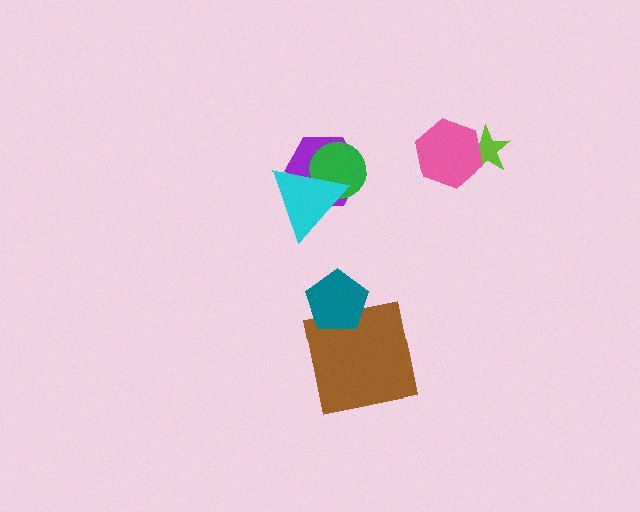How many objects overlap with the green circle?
2 objects overlap with the green circle.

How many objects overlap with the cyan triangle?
2 objects overlap with the cyan triangle.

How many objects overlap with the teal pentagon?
1 object overlaps with the teal pentagon.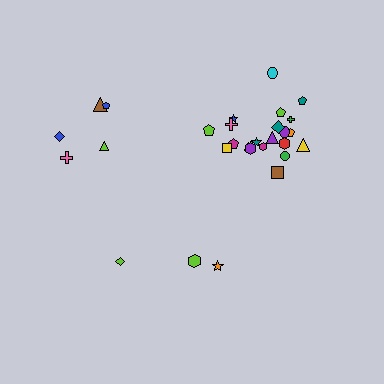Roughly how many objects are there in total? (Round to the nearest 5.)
Roughly 30 objects in total.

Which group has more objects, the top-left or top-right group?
The top-right group.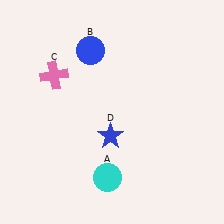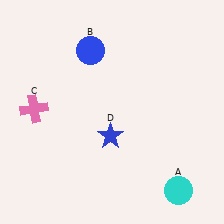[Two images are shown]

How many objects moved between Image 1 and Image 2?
2 objects moved between the two images.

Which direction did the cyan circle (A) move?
The cyan circle (A) moved right.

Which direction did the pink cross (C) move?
The pink cross (C) moved down.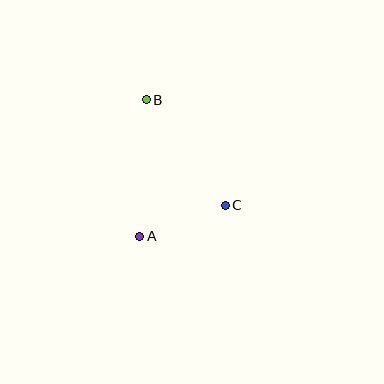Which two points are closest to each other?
Points A and C are closest to each other.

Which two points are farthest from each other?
Points A and B are farthest from each other.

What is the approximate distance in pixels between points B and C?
The distance between B and C is approximately 132 pixels.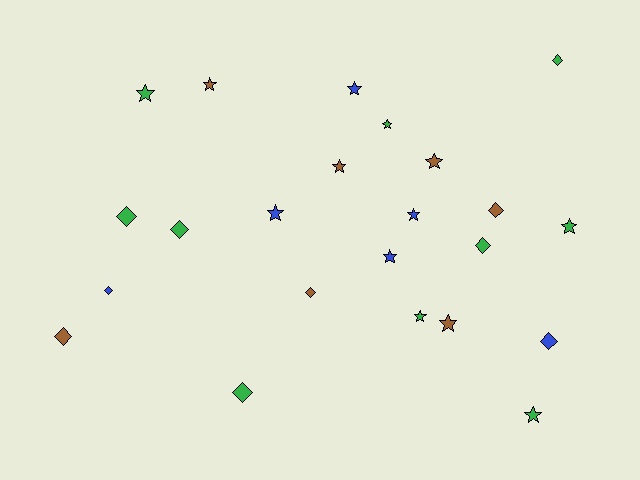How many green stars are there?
There are 5 green stars.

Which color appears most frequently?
Green, with 10 objects.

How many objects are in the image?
There are 23 objects.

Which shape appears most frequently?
Star, with 13 objects.